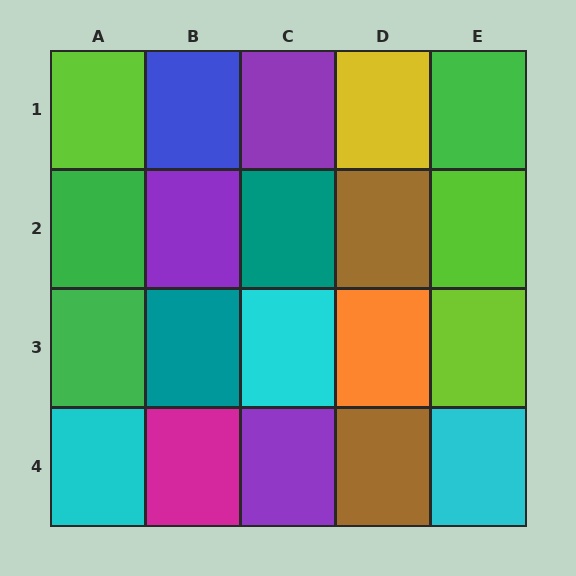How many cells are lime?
3 cells are lime.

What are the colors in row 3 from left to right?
Green, teal, cyan, orange, lime.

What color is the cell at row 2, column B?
Purple.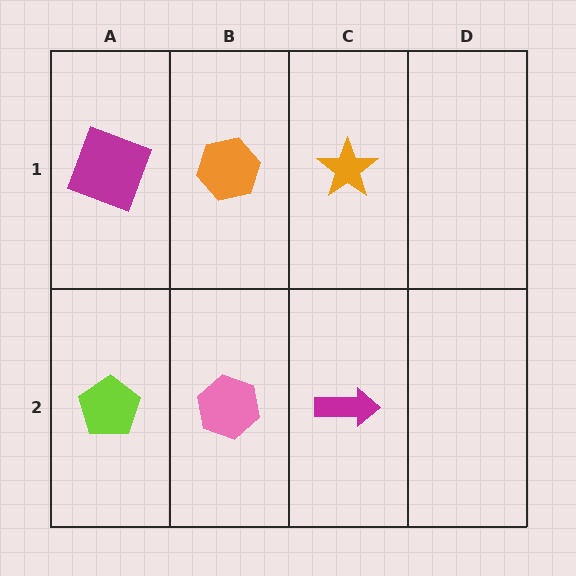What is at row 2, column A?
A lime pentagon.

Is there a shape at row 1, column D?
No, that cell is empty.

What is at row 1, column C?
An orange star.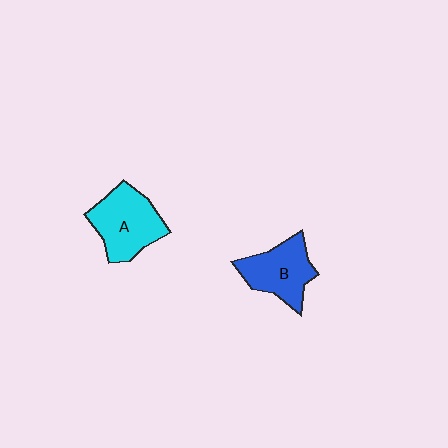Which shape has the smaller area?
Shape B (blue).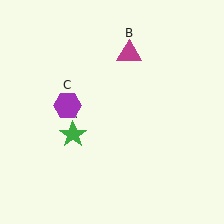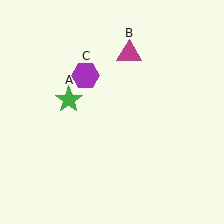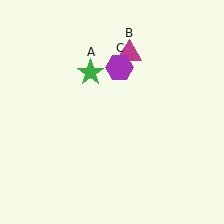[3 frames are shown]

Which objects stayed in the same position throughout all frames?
Magenta triangle (object B) remained stationary.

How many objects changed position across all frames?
2 objects changed position: green star (object A), purple hexagon (object C).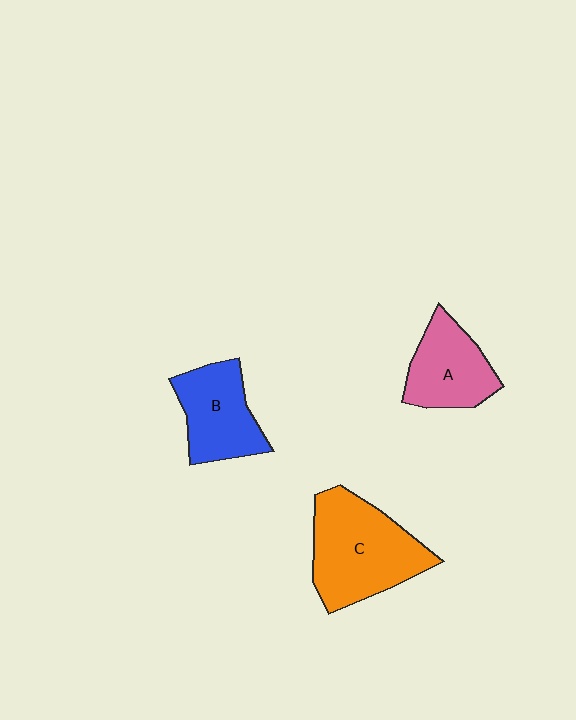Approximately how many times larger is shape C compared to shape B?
Approximately 1.5 times.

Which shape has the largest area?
Shape C (orange).